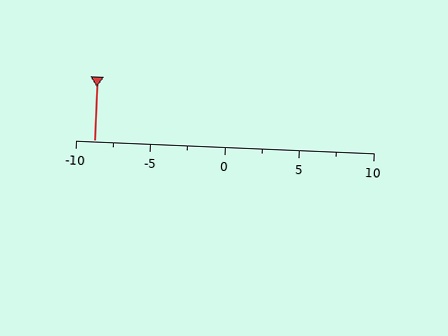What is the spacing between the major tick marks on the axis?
The major ticks are spaced 5 apart.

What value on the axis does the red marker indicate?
The marker indicates approximately -8.8.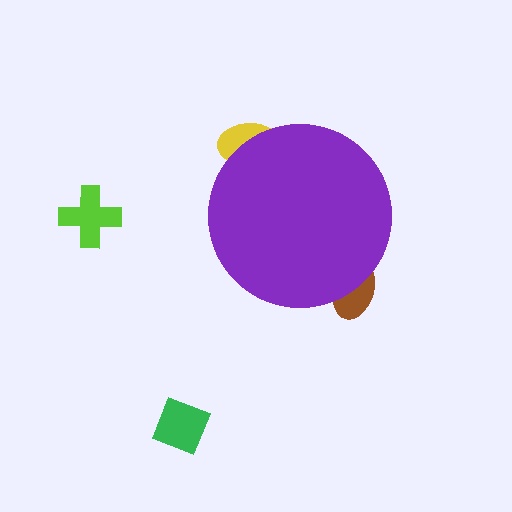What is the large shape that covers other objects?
A purple circle.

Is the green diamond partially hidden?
No, the green diamond is fully visible.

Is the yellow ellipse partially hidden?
Yes, the yellow ellipse is partially hidden behind the purple circle.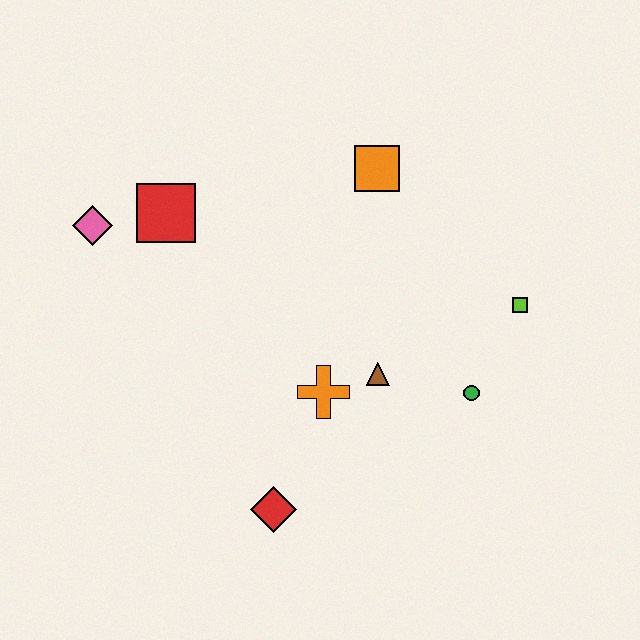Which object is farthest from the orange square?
The red diamond is farthest from the orange square.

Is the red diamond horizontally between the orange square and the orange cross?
No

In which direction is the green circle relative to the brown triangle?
The green circle is to the right of the brown triangle.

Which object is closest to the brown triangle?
The orange cross is closest to the brown triangle.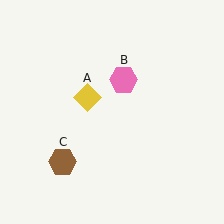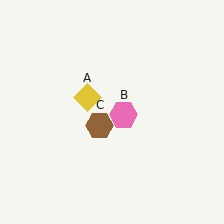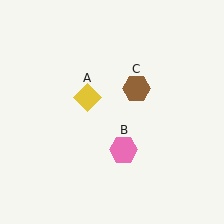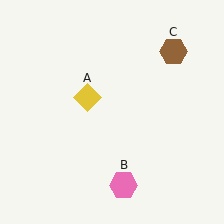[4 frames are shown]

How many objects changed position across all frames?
2 objects changed position: pink hexagon (object B), brown hexagon (object C).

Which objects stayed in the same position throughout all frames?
Yellow diamond (object A) remained stationary.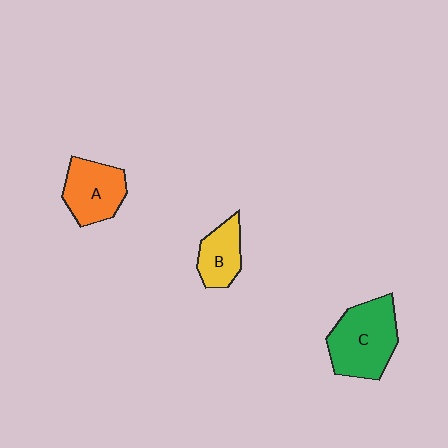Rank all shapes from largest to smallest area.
From largest to smallest: C (green), A (orange), B (yellow).